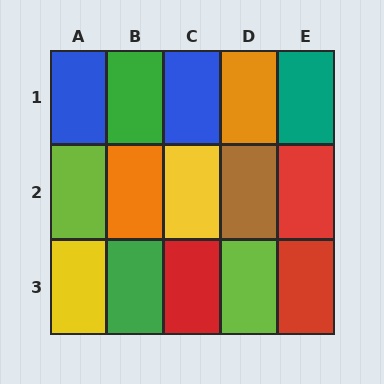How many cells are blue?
2 cells are blue.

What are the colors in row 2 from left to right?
Lime, orange, yellow, brown, red.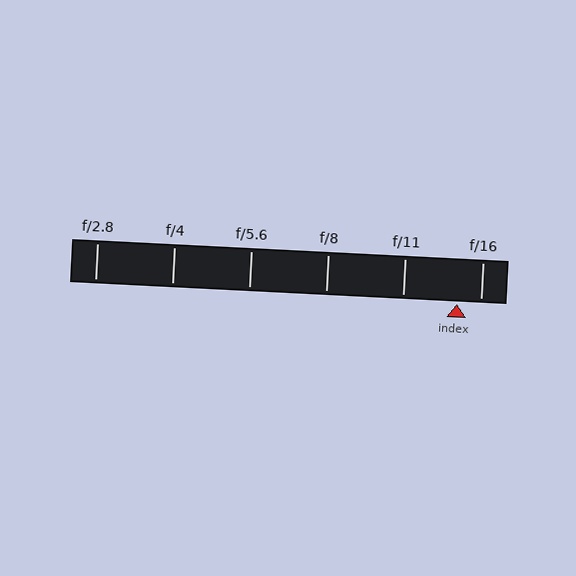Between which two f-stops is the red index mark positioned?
The index mark is between f/11 and f/16.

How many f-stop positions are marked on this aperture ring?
There are 6 f-stop positions marked.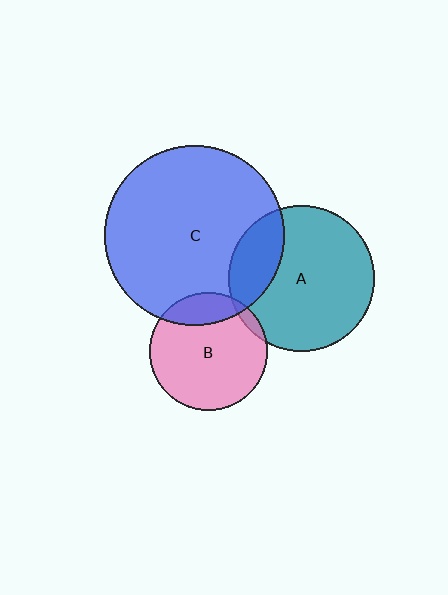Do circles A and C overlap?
Yes.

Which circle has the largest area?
Circle C (blue).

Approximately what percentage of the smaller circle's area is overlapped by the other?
Approximately 25%.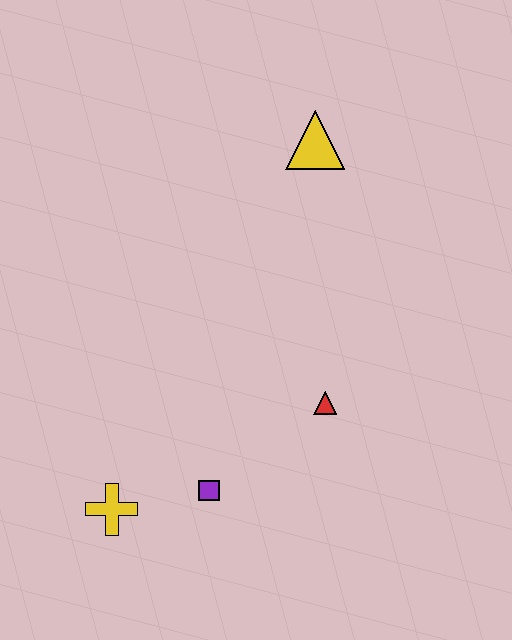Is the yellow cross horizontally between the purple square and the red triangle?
No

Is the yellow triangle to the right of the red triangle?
No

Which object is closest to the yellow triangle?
The red triangle is closest to the yellow triangle.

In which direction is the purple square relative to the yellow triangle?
The purple square is below the yellow triangle.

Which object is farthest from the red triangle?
The yellow triangle is farthest from the red triangle.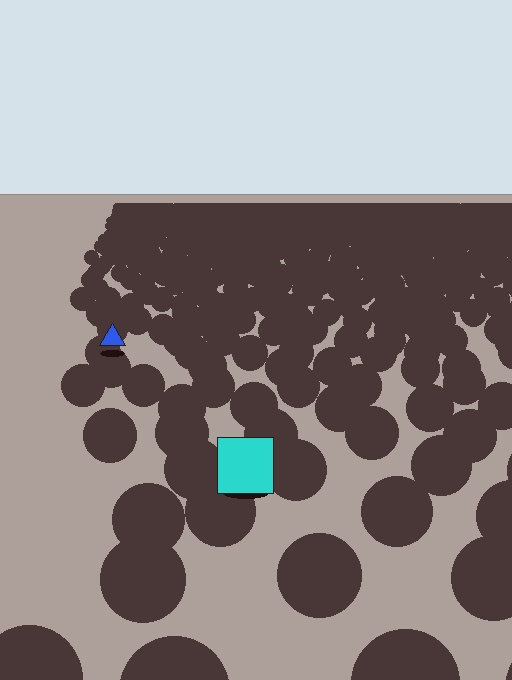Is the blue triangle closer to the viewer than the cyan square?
No. The cyan square is closer — you can tell from the texture gradient: the ground texture is coarser near it.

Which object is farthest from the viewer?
The blue triangle is farthest from the viewer. It appears smaller and the ground texture around it is denser.